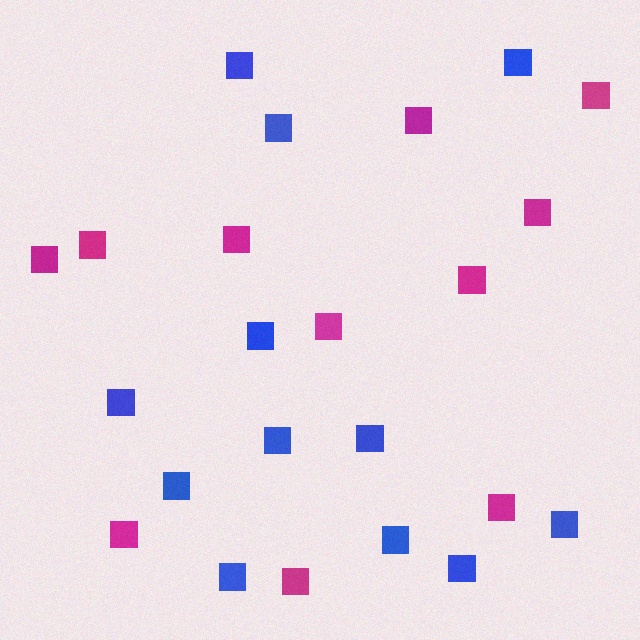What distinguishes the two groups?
There are 2 groups: one group of magenta squares (11) and one group of blue squares (12).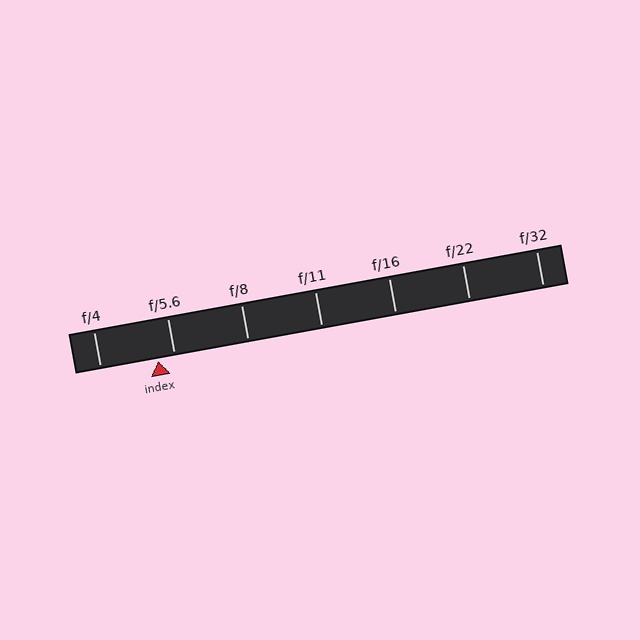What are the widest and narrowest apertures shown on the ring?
The widest aperture shown is f/4 and the narrowest is f/32.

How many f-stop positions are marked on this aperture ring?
There are 7 f-stop positions marked.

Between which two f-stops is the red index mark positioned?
The index mark is between f/4 and f/5.6.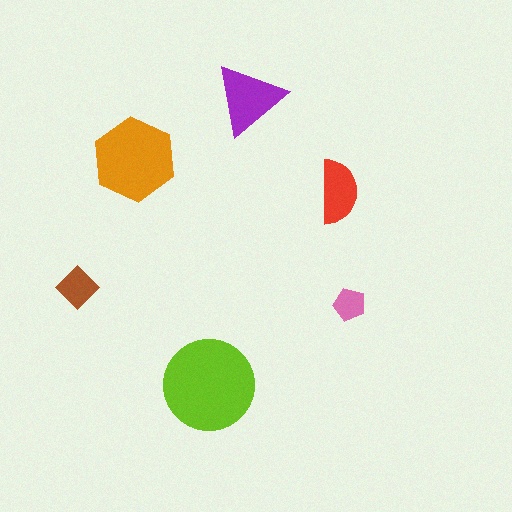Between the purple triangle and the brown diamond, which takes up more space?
The purple triangle.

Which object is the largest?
The lime circle.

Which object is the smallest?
The pink pentagon.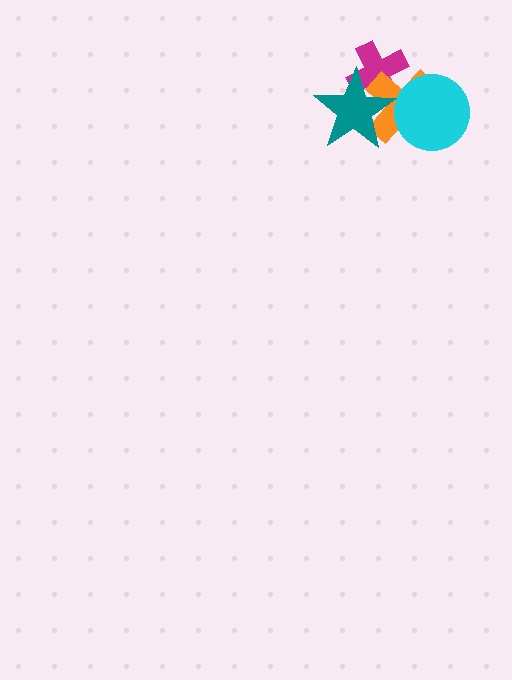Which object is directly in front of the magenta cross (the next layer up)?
The orange cross is directly in front of the magenta cross.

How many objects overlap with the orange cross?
3 objects overlap with the orange cross.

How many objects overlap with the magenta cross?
2 objects overlap with the magenta cross.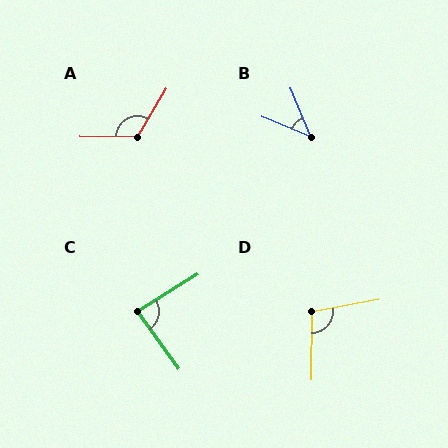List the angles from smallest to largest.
B (46°), C (86°), D (100°), A (120°).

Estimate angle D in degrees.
Approximately 100 degrees.